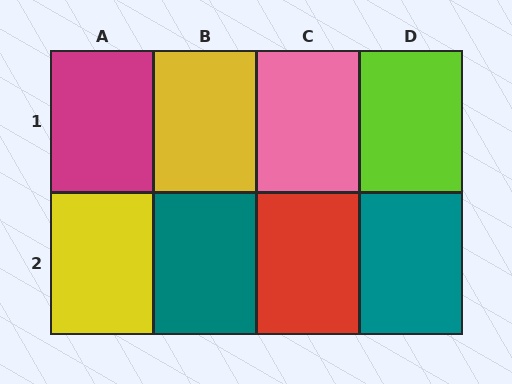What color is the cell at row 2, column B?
Teal.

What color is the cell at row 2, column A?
Yellow.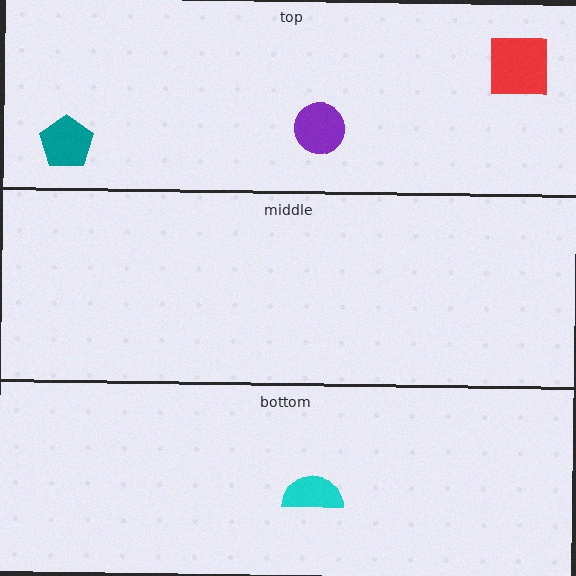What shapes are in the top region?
The purple circle, the teal pentagon, the red square.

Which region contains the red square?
The top region.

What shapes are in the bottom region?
The cyan semicircle.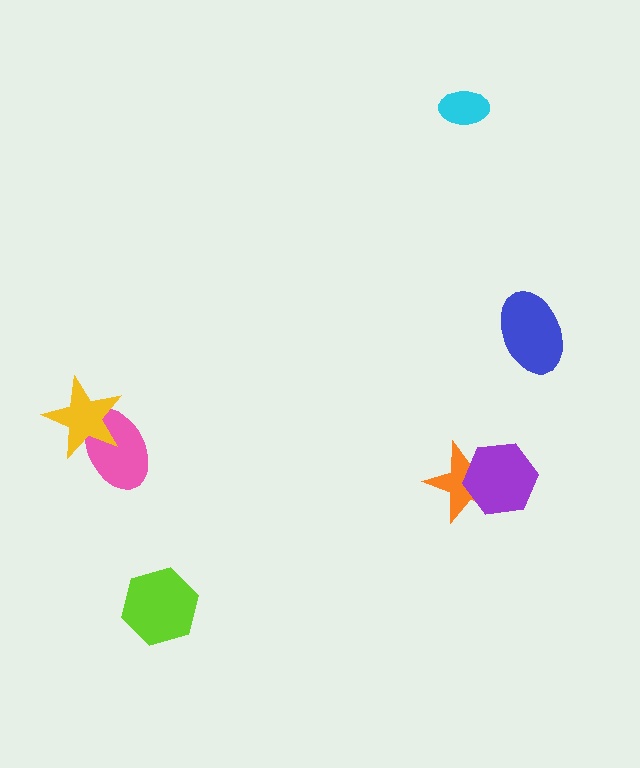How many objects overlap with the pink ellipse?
1 object overlaps with the pink ellipse.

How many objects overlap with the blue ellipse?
0 objects overlap with the blue ellipse.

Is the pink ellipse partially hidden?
Yes, it is partially covered by another shape.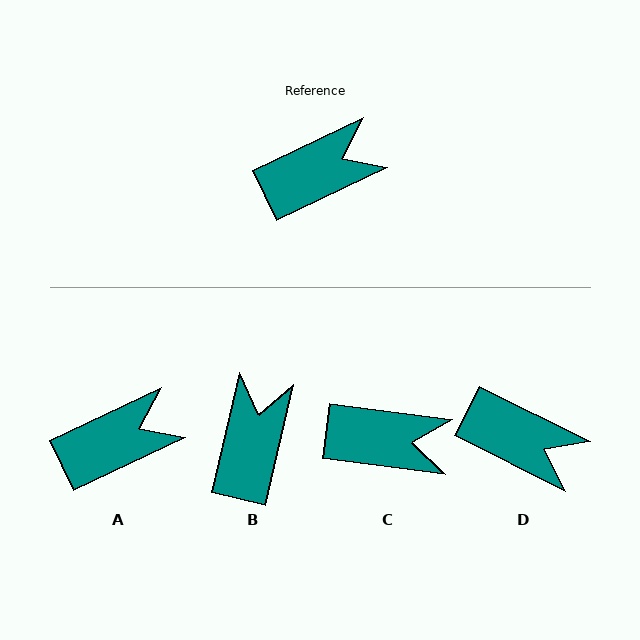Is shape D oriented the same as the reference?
No, it is off by about 52 degrees.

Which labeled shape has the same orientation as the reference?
A.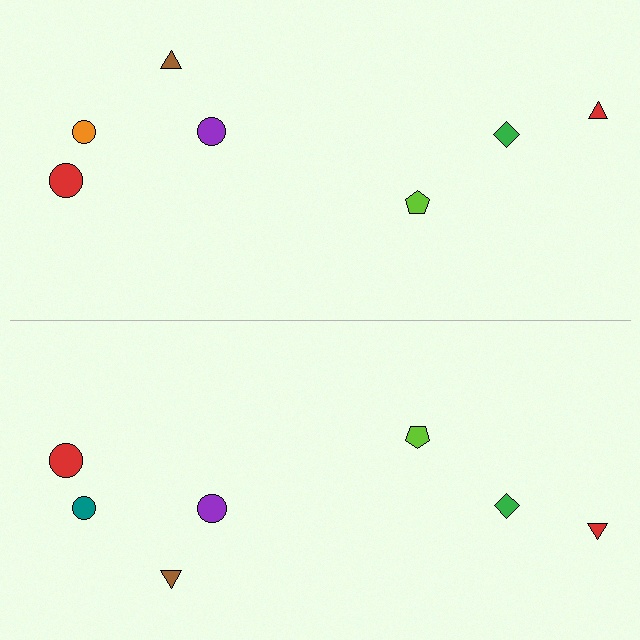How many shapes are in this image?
There are 14 shapes in this image.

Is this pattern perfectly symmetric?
No, the pattern is not perfectly symmetric. The teal circle on the bottom side breaks the symmetry — its mirror counterpart is orange.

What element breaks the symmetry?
The teal circle on the bottom side breaks the symmetry — its mirror counterpart is orange.